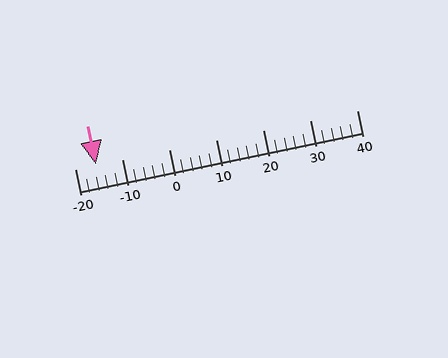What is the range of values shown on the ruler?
The ruler shows values from -20 to 40.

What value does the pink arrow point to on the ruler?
The pink arrow points to approximately -16.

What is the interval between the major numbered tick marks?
The major tick marks are spaced 10 units apart.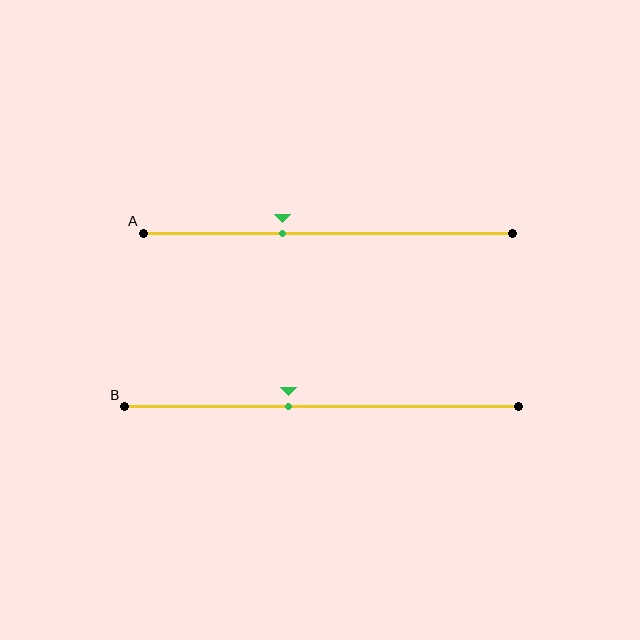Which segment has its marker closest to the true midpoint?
Segment B has its marker closest to the true midpoint.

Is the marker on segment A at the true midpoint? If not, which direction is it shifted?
No, the marker on segment A is shifted to the left by about 12% of the segment length.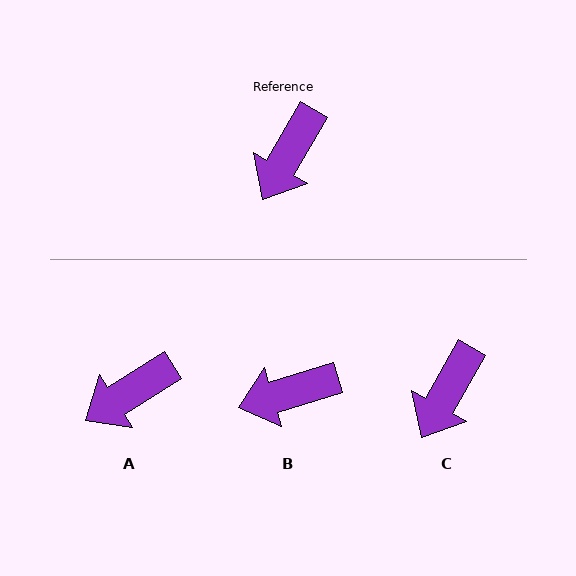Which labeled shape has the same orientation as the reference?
C.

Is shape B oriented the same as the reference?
No, it is off by about 44 degrees.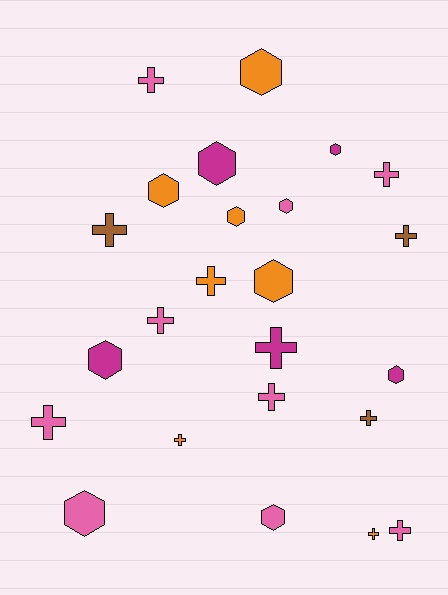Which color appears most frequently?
Pink, with 9 objects.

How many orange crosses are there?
There are 3 orange crosses.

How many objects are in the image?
There are 24 objects.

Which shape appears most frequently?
Cross, with 13 objects.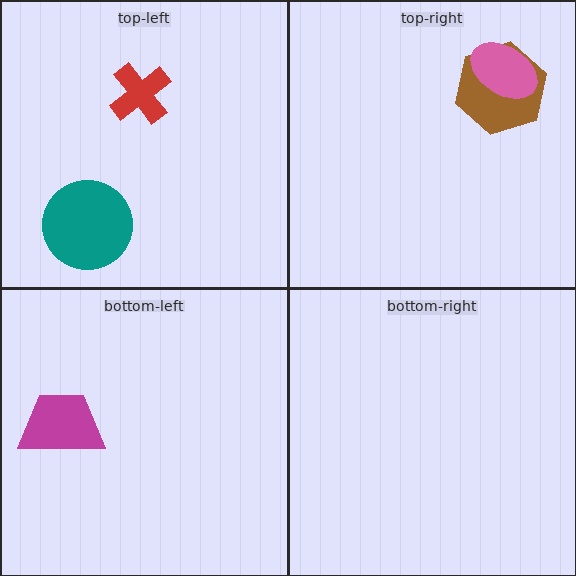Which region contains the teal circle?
The top-left region.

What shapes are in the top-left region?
The red cross, the teal circle.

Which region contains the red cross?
The top-left region.